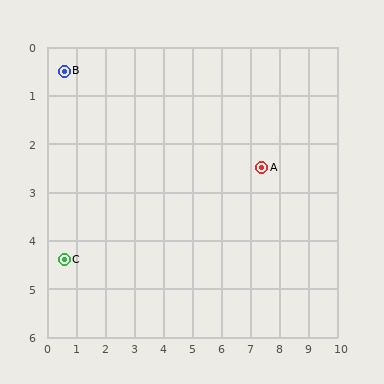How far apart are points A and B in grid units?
Points A and B are about 7.1 grid units apart.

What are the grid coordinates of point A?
Point A is at approximately (7.4, 2.5).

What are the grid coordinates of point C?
Point C is at approximately (0.6, 4.4).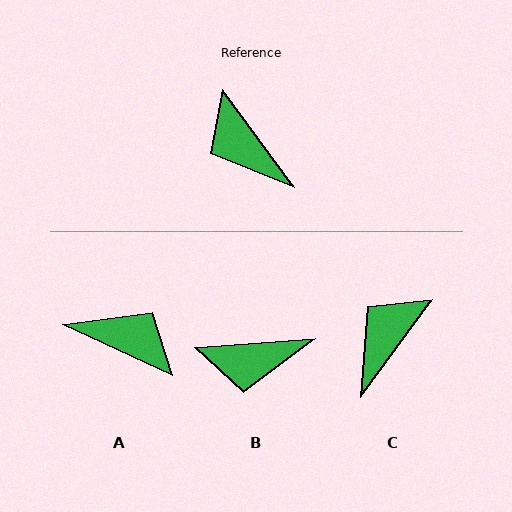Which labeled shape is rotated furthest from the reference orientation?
A, about 151 degrees away.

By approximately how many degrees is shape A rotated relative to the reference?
Approximately 151 degrees clockwise.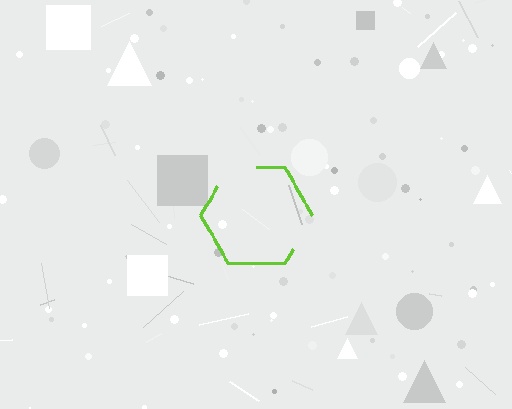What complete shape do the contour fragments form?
The contour fragments form a hexagon.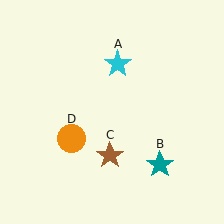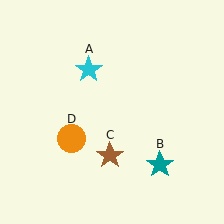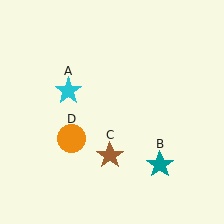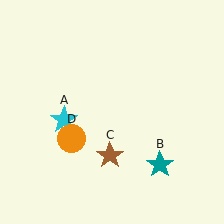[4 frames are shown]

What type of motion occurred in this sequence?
The cyan star (object A) rotated counterclockwise around the center of the scene.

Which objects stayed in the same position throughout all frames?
Teal star (object B) and brown star (object C) and orange circle (object D) remained stationary.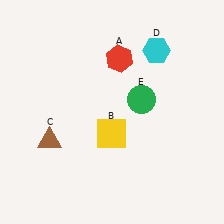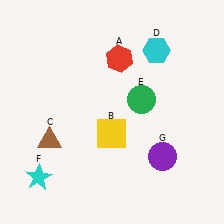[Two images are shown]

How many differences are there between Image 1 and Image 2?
There are 2 differences between the two images.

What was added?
A cyan star (F), a purple circle (G) were added in Image 2.